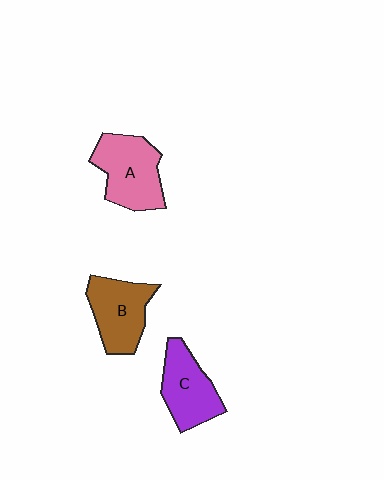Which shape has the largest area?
Shape A (pink).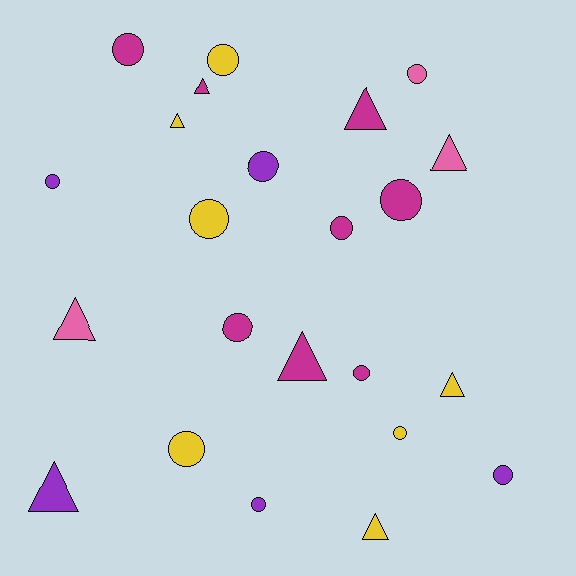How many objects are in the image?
There are 23 objects.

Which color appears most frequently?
Magenta, with 8 objects.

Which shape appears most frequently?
Circle, with 14 objects.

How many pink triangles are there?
There are 2 pink triangles.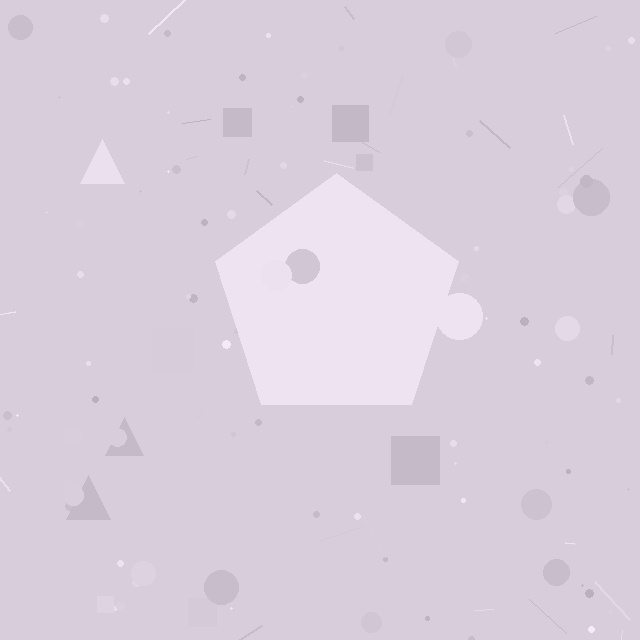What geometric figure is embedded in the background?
A pentagon is embedded in the background.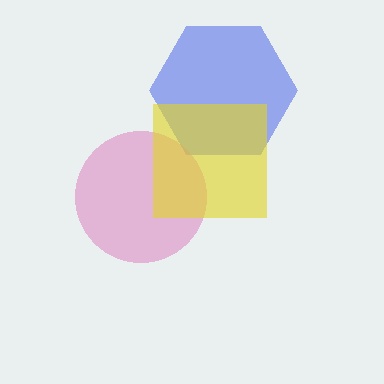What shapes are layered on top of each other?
The layered shapes are: a blue hexagon, a pink circle, a yellow square.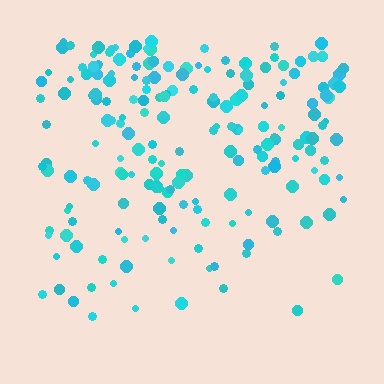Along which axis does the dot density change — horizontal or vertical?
Vertical.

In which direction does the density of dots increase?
From bottom to top, with the top side densest.